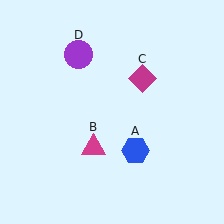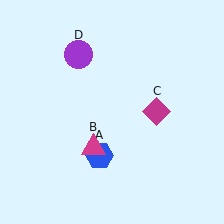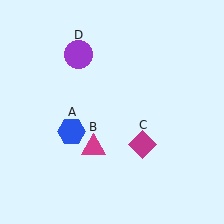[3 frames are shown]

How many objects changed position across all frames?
2 objects changed position: blue hexagon (object A), magenta diamond (object C).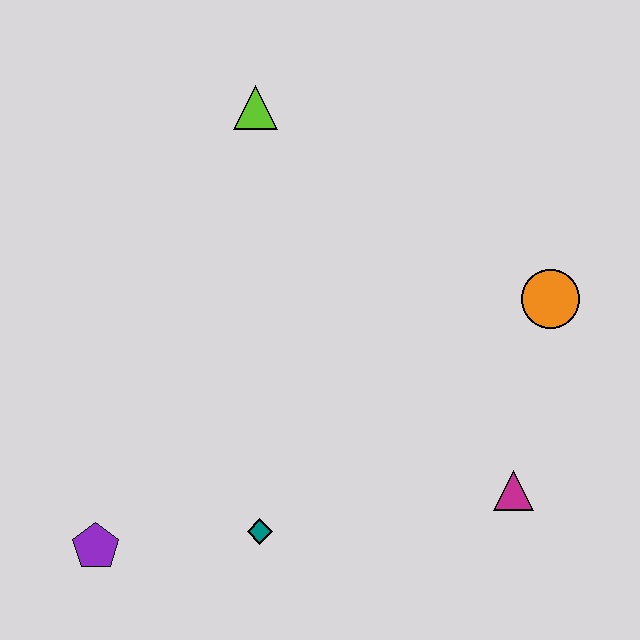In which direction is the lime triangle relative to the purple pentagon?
The lime triangle is above the purple pentagon.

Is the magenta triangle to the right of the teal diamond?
Yes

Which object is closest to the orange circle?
The magenta triangle is closest to the orange circle.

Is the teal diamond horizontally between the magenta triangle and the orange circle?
No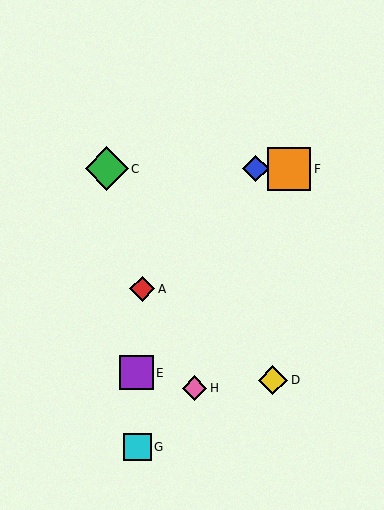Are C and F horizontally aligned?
Yes, both are at y≈169.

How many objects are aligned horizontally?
3 objects (B, C, F) are aligned horizontally.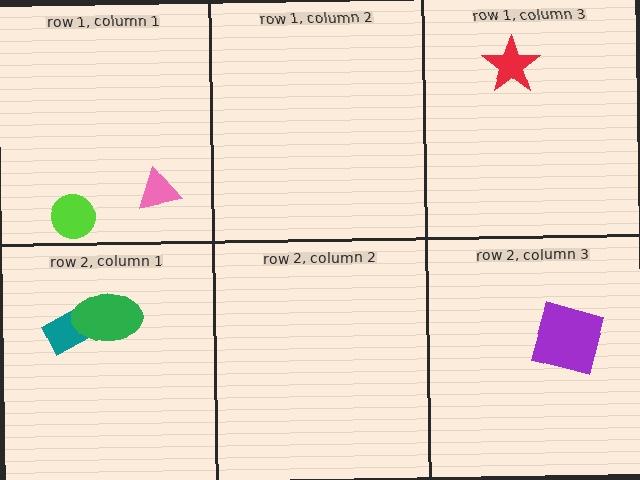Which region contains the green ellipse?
The row 2, column 1 region.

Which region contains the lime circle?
The row 1, column 1 region.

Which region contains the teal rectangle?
The row 2, column 1 region.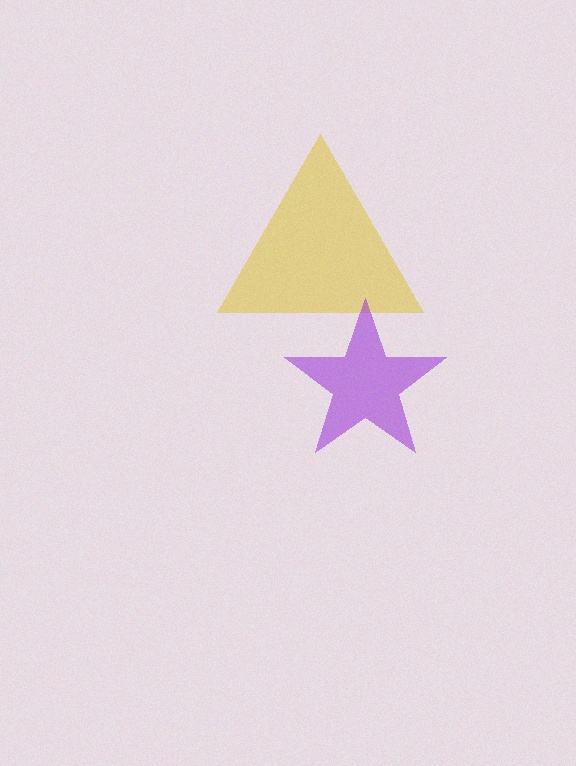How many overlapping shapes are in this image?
There are 2 overlapping shapes in the image.